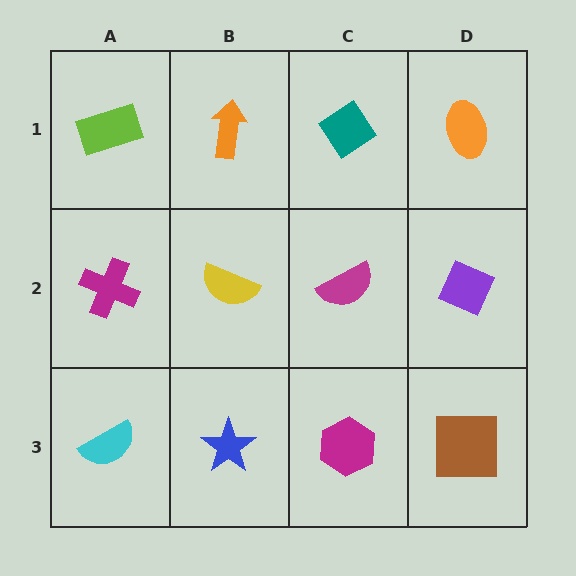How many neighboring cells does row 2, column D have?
3.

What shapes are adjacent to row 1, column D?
A purple diamond (row 2, column D), a teal diamond (row 1, column C).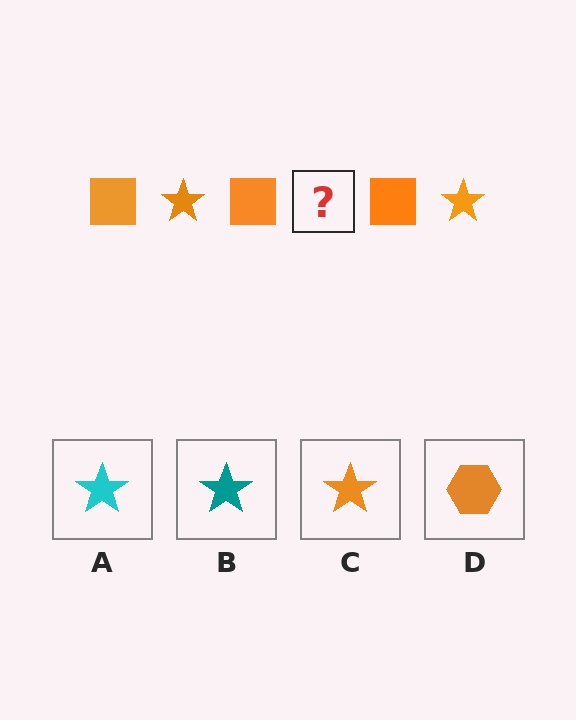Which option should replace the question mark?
Option C.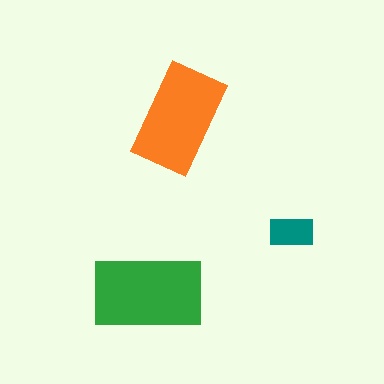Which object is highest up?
The orange rectangle is topmost.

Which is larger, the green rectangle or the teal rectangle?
The green one.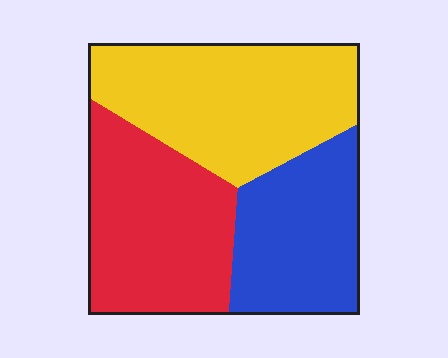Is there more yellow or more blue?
Yellow.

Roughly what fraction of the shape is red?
Red takes up between a quarter and a half of the shape.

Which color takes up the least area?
Blue, at roughly 25%.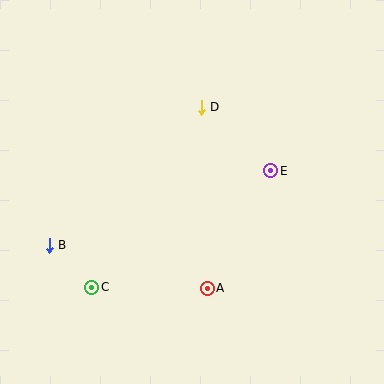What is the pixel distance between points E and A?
The distance between E and A is 133 pixels.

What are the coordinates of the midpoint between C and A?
The midpoint between C and A is at (150, 288).